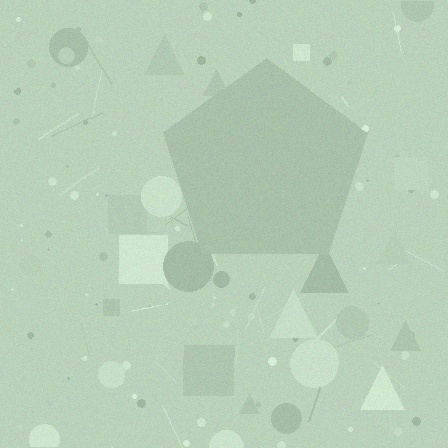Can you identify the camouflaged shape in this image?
The camouflaged shape is a pentagon.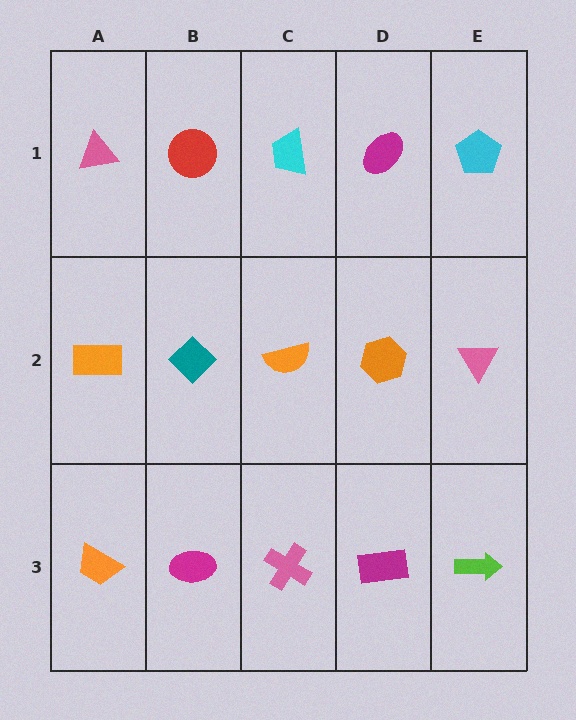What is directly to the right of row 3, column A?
A magenta ellipse.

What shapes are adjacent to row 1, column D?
An orange hexagon (row 2, column D), a cyan trapezoid (row 1, column C), a cyan pentagon (row 1, column E).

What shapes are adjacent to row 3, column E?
A pink triangle (row 2, column E), a magenta rectangle (row 3, column D).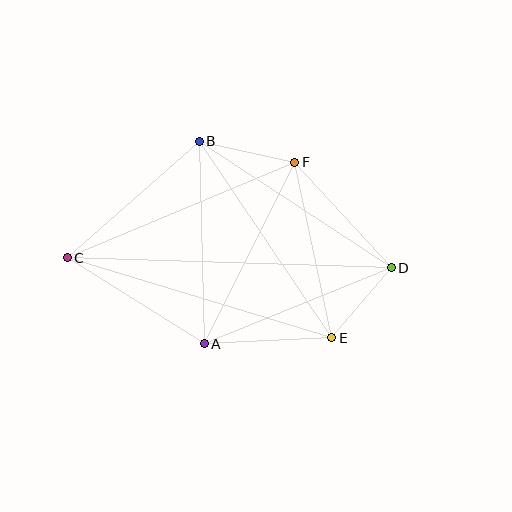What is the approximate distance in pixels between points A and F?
The distance between A and F is approximately 203 pixels.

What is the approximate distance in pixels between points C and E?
The distance between C and E is approximately 277 pixels.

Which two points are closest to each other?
Points D and E are closest to each other.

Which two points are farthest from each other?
Points C and D are farthest from each other.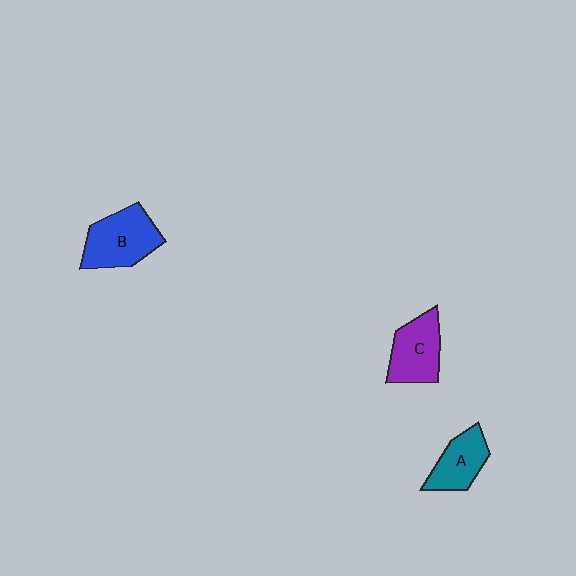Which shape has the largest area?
Shape B (blue).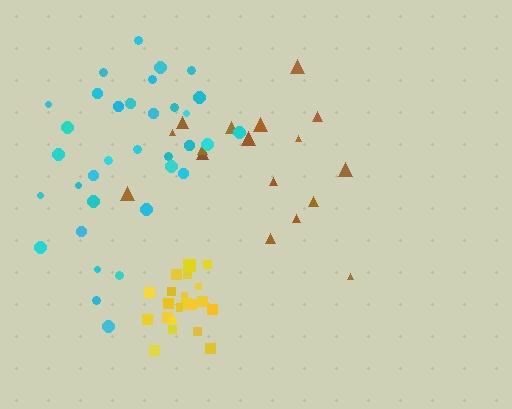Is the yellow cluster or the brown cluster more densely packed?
Yellow.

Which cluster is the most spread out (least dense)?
Brown.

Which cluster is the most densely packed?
Yellow.